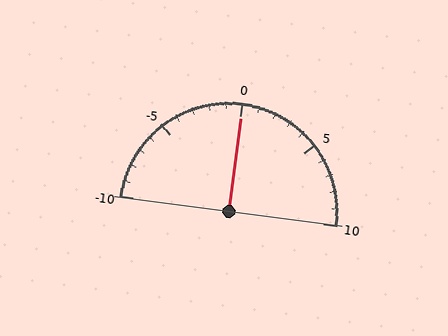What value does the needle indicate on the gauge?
The needle indicates approximately 0.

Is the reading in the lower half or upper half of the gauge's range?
The reading is in the upper half of the range (-10 to 10).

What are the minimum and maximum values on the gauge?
The gauge ranges from -10 to 10.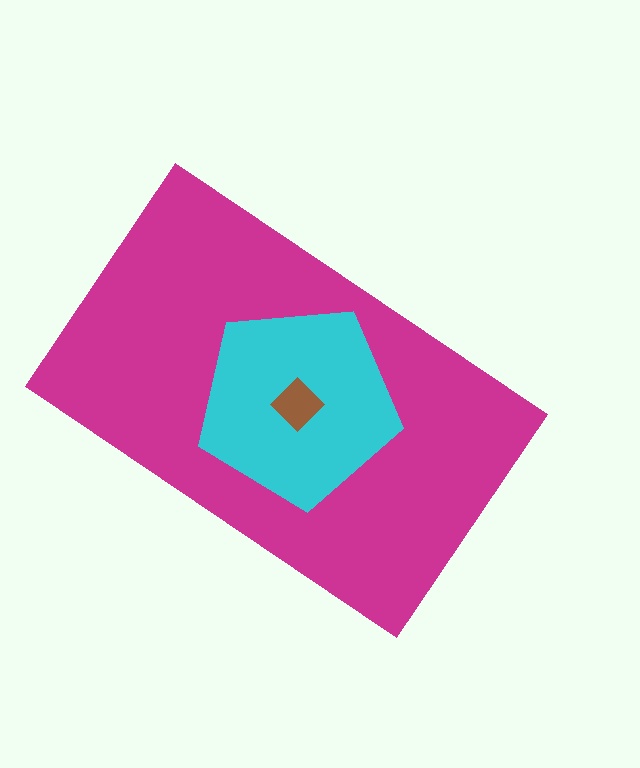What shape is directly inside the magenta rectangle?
The cyan pentagon.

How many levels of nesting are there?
3.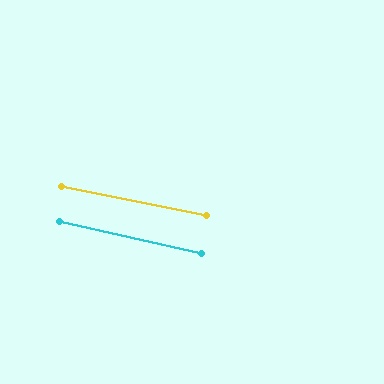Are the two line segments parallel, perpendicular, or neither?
Parallel — their directions differ by only 1.5°.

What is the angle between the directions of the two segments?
Approximately 2 degrees.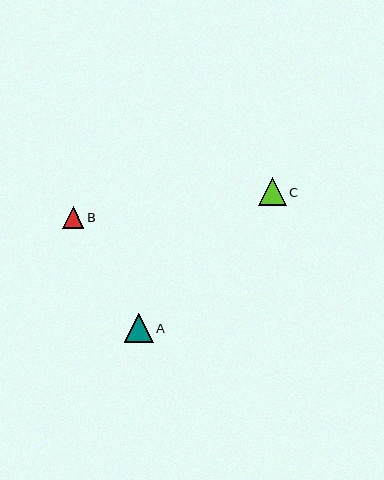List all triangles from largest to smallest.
From largest to smallest: A, C, B.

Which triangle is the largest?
Triangle A is the largest with a size of approximately 29 pixels.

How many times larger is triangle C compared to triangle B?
Triangle C is approximately 1.3 times the size of triangle B.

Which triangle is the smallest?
Triangle B is the smallest with a size of approximately 21 pixels.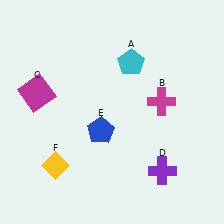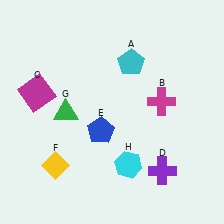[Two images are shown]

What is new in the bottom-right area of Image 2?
A cyan hexagon (H) was added in the bottom-right area of Image 2.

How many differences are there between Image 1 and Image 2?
There are 2 differences between the two images.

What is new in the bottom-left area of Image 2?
A green triangle (G) was added in the bottom-left area of Image 2.